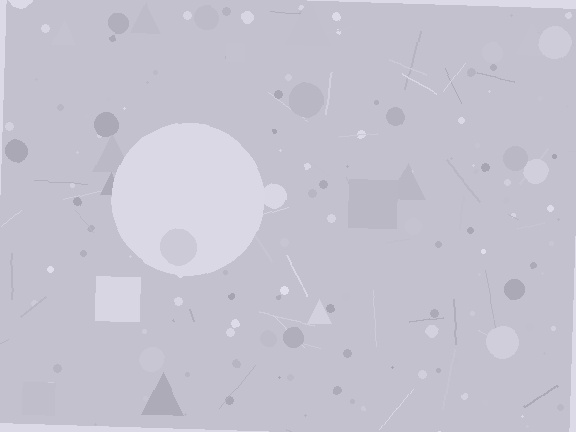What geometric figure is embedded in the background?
A circle is embedded in the background.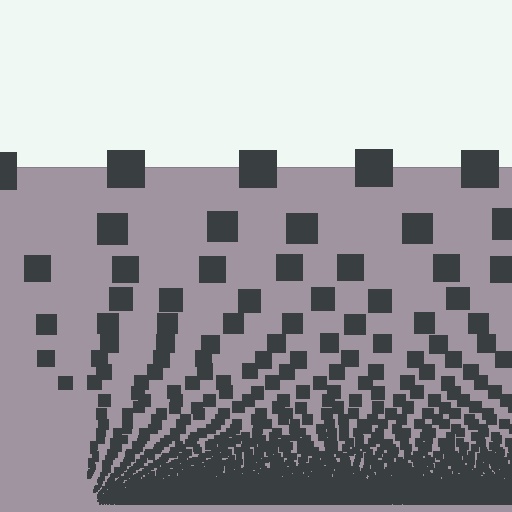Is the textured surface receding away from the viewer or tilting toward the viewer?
The surface appears to tilt toward the viewer. Texture elements get larger and sparser toward the top.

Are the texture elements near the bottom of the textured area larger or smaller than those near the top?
Smaller. The gradient is inverted — elements near the bottom are smaller and denser.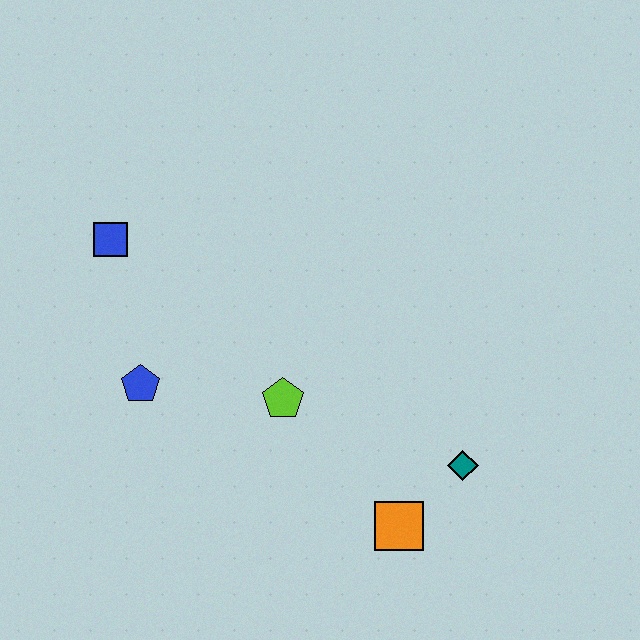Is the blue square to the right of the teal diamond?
No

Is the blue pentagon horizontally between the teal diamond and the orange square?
No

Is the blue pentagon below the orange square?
No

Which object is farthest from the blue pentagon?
The teal diamond is farthest from the blue pentagon.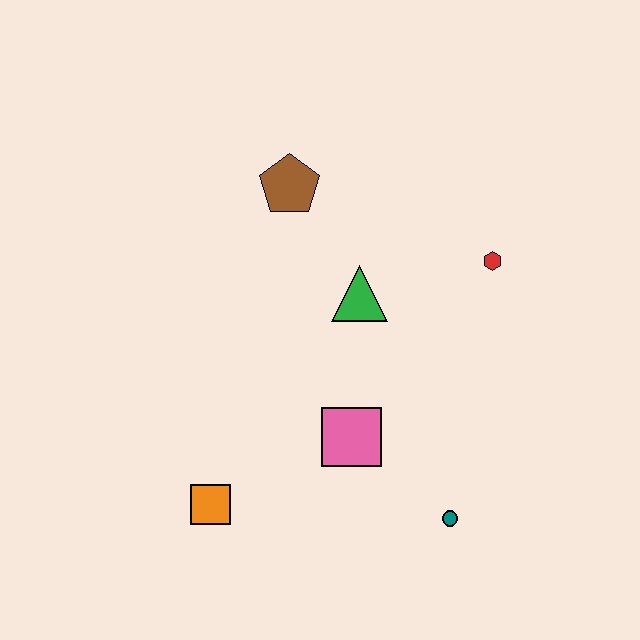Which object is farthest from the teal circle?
The brown pentagon is farthest from the teal circle.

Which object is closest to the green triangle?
The brown pentagon is closest to the green triangle.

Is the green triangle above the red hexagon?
No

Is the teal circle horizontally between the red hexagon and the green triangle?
Yes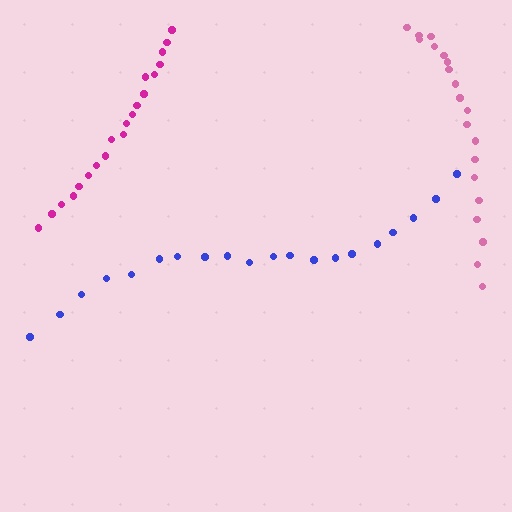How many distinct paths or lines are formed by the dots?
There are 3 distinct paths.